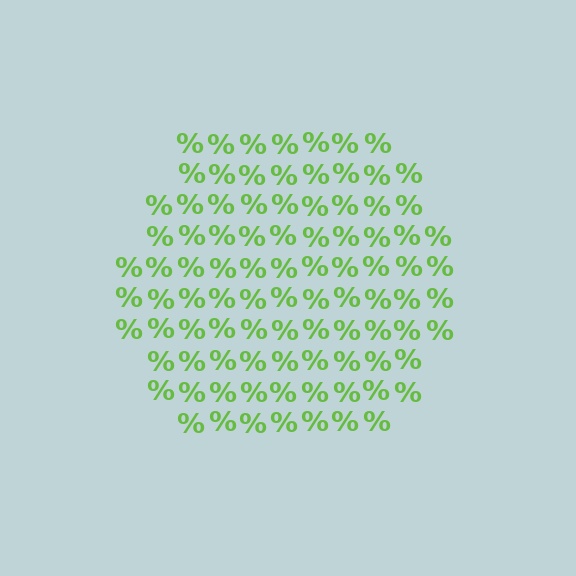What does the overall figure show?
The overall figure shows a hexagon.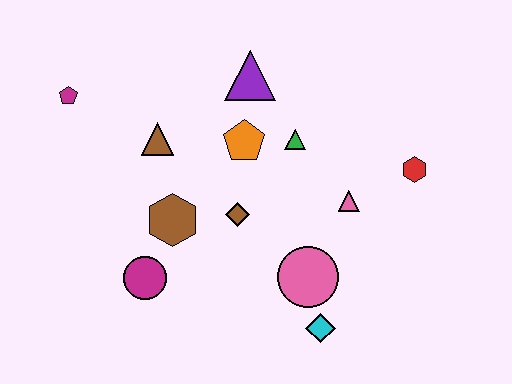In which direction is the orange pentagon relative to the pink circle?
The orange pentagon is above the pink circle.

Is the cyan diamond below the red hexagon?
Yes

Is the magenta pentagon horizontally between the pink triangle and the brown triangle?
No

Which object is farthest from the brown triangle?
The red hexagon is farthest from the brown triangle.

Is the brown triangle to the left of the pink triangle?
Yes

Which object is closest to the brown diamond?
The brown hexagon is closest to the brown diamond.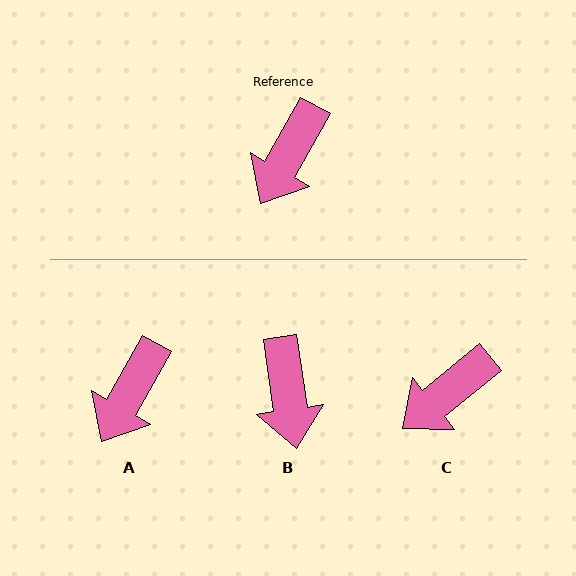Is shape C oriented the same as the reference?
No, it is off by about 21 degrees.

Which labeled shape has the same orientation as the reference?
A.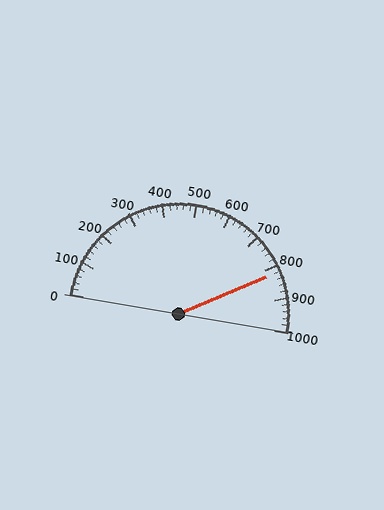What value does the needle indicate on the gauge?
The needle indicates approximately 820.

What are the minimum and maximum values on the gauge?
The gauge ranges from 0 to 1000.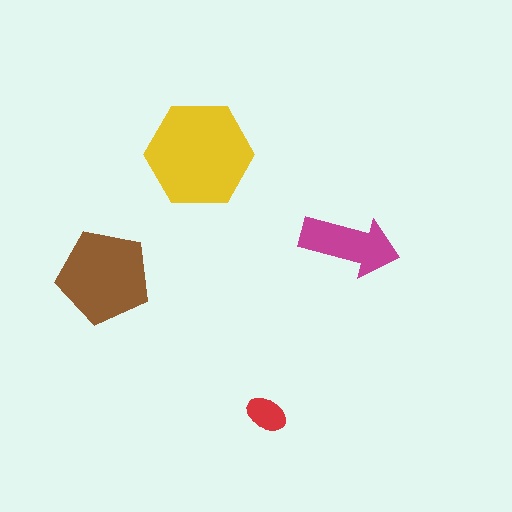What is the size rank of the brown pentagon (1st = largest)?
2nd.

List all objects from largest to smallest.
The yellow hexagon, the brown pentagon, the magenta arrow, the red ellipse.